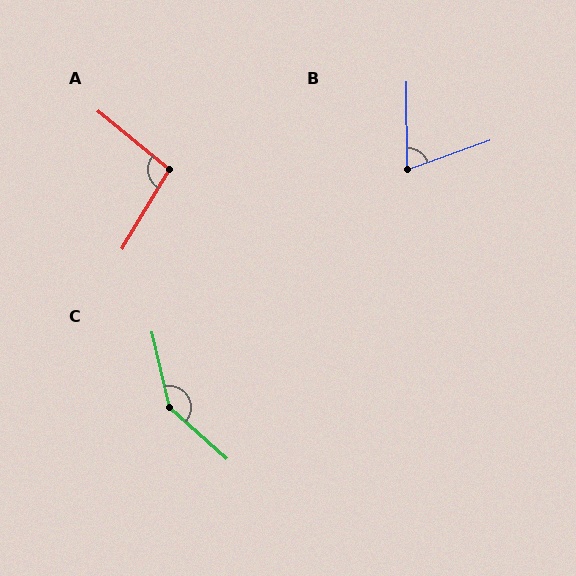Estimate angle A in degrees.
Approximately 99 degrees.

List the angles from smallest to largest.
B (71°), A (99°), C (145°).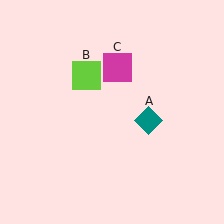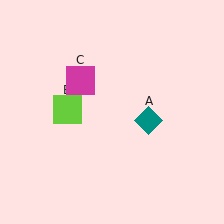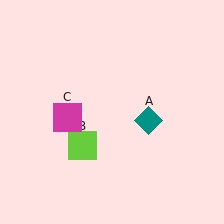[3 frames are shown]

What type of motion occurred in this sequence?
The lime square (object B), magenta square (object C) rotated counterclockwise around the center of the scene.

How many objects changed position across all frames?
2 objects changed position: lime square (object B), magenta square (object C).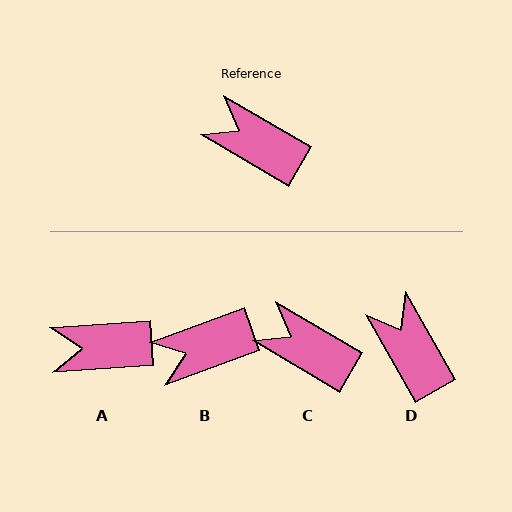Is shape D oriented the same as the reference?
No, it is off by about 30 degrees.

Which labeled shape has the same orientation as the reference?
C.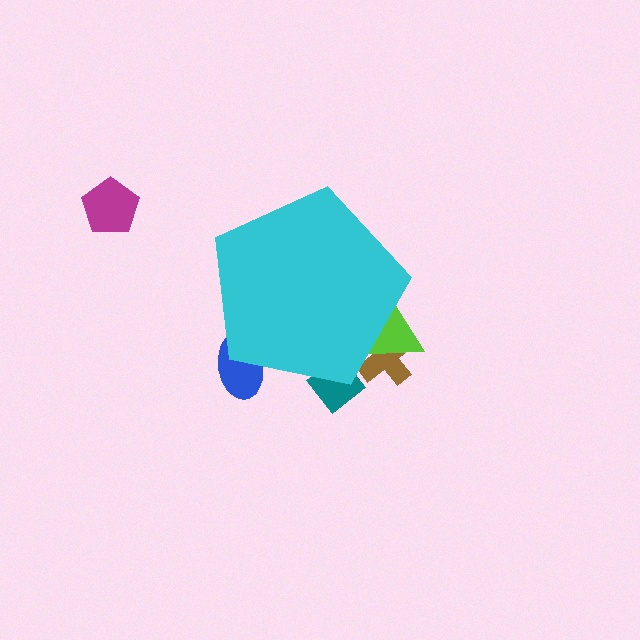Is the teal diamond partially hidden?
Yes, the teal diamond is partially hidden behind the cyan pentagon.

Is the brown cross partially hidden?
Yes, the brown cross is partially hidden behind the cyan pentagon.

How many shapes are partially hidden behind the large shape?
4 shapes are partially hidden.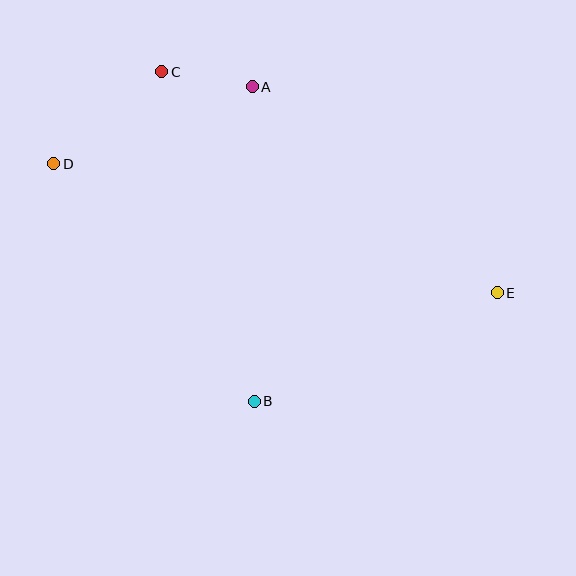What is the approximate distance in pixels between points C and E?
The distance between C and E is approximately 402 pixels.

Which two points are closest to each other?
Points A and C are closest to each other.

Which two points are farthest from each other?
Points D and E are farthest from each other.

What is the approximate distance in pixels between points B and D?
The distance between B and D is approximately 311 pixels.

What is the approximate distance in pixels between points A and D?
The distance between A and D is approximately 213 pixels.